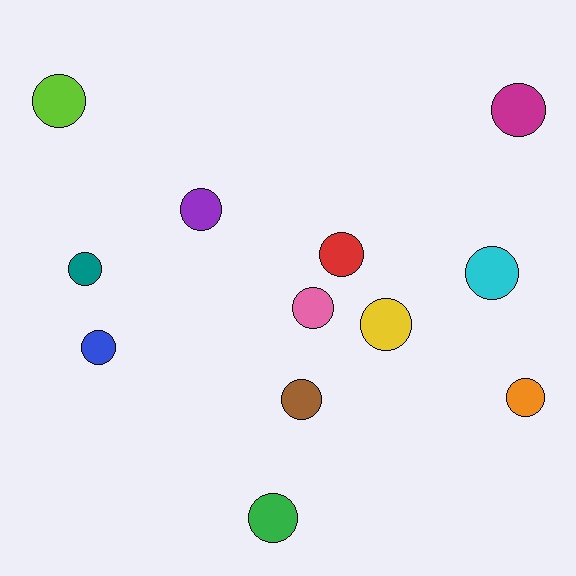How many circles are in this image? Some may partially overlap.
There are 12 circles.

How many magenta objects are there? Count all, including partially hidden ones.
There is 1 magenta object.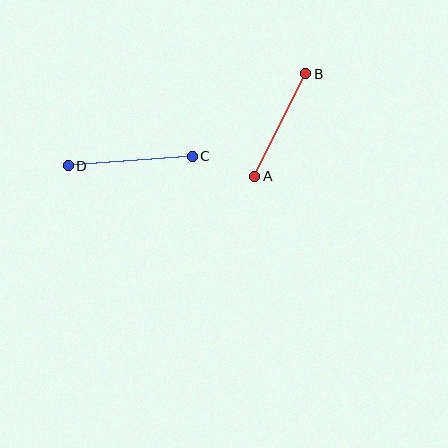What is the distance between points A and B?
The distance is approximately 114 pixels.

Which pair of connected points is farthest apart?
Points C and D are farthest apart.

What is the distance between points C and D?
The distance is approximately 124 pixels.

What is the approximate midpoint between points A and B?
The midpoint is at approximately (280, 125) pixels.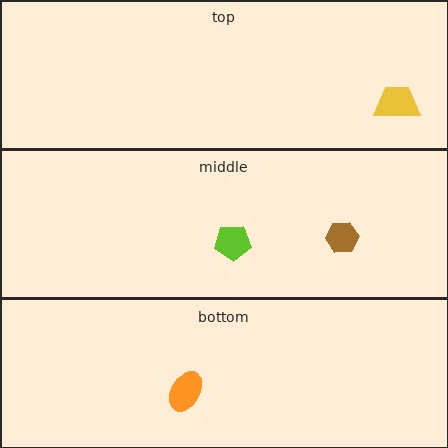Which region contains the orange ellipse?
The bottom region.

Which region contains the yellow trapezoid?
The top region.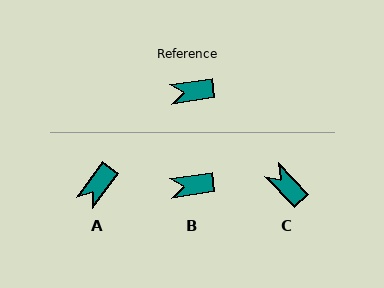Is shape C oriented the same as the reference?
No, it is off by about 55 degrees.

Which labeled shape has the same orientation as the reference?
B.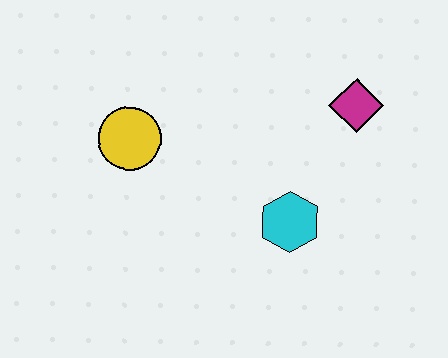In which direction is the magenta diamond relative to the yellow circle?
The magenta diamond is to the right of the yellow circle.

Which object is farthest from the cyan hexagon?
The yellow circle is farthest from the cyan hexagon.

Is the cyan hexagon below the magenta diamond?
Yes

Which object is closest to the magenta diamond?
The cyan hexagon is closest to the magenta diamond.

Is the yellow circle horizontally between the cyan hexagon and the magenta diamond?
No